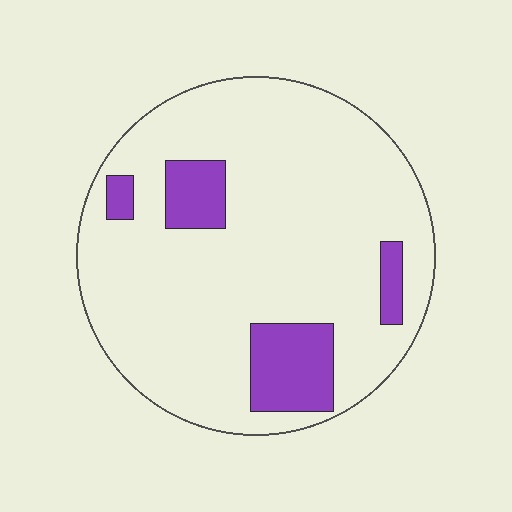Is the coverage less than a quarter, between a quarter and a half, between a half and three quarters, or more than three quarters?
Less than a quarter.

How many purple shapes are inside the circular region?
4.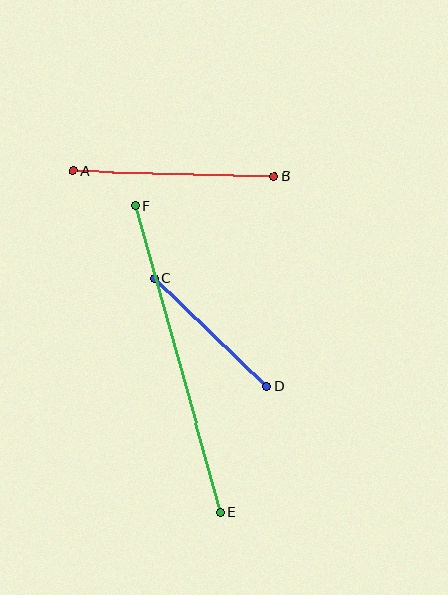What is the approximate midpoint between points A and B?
The midpoint is at approximately (174, 174) pixels.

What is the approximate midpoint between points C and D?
The midpoint is at approximately (210, 332) pixels.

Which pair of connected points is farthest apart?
Points E and F are farthest apart.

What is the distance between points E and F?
The distance is approximately 319 pixels.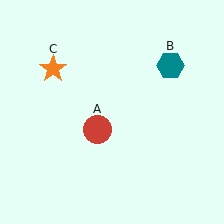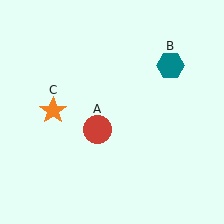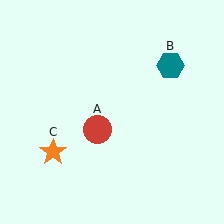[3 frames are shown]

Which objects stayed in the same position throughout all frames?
Red circle (object A) and teal hexagon (object B) remained stationary.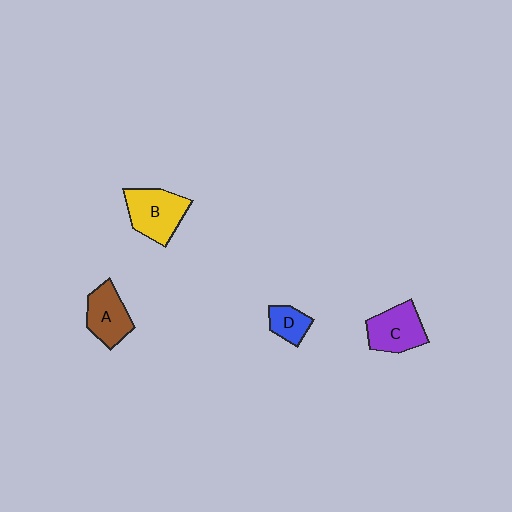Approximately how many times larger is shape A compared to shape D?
Approximately 1.7 times.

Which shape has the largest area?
Shape B (yellow).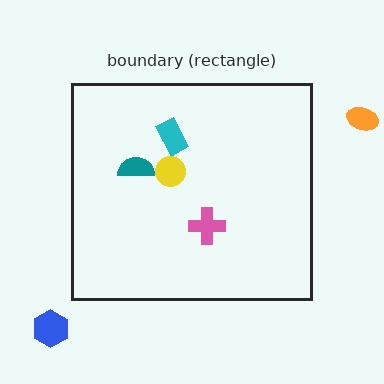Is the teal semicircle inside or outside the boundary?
Inside.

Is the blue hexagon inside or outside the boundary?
Outside.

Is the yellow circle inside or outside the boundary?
Inside.